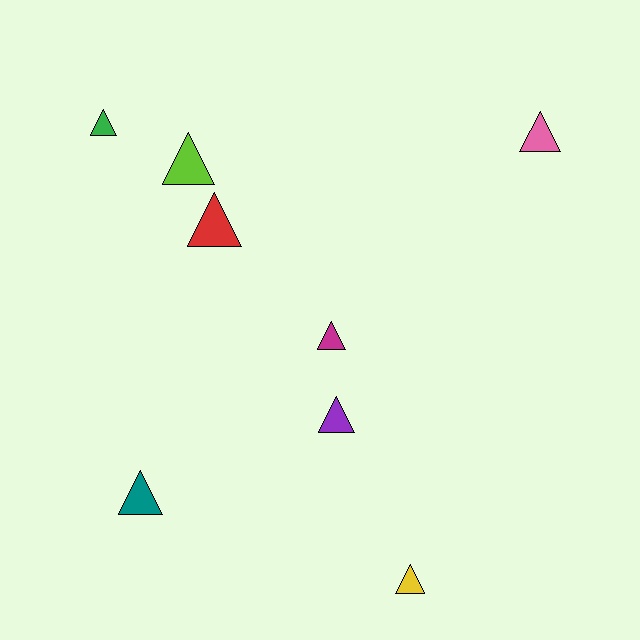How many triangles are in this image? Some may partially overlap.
There are 8 triangles.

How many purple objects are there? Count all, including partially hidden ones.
There is 1 purple object.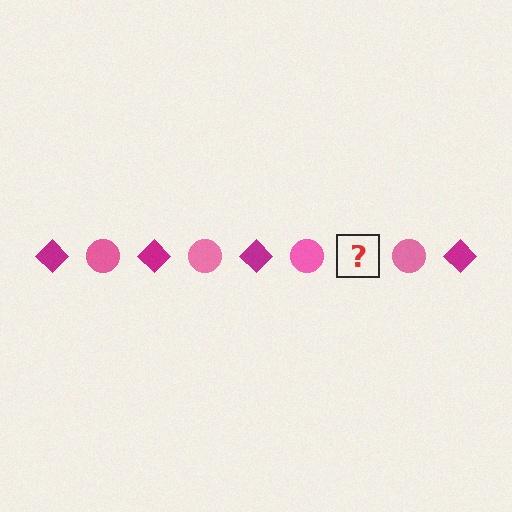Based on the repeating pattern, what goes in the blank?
The blank should be a magenta diamond.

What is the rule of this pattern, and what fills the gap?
The rule is that the pattern alternates between magenta diamond and pink circle. The gap should be filled with a magenta diamond.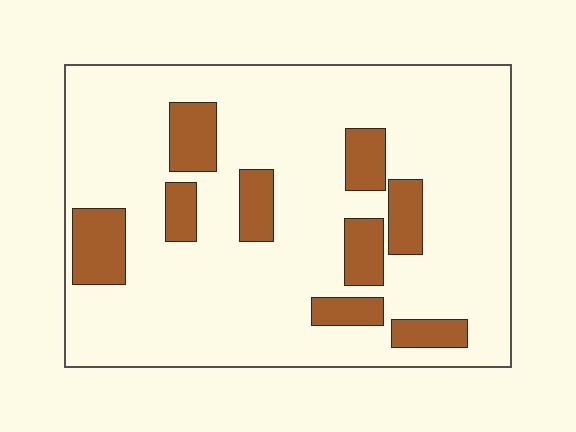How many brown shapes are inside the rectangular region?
9.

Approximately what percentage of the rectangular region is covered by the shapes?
Approximately 20%.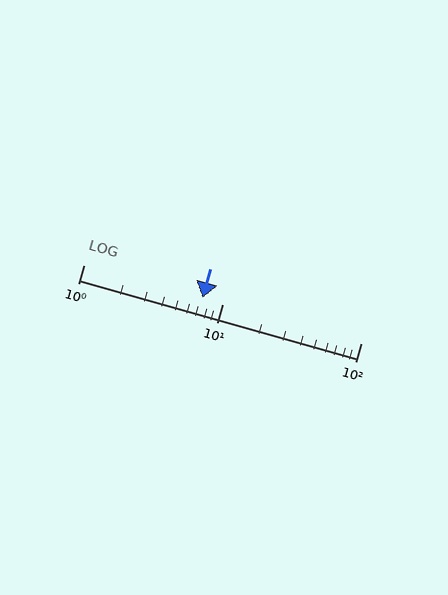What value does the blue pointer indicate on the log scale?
The pointer indicates approximately 7.2.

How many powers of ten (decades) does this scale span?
The scale spans 2 decades, from 1 to 100.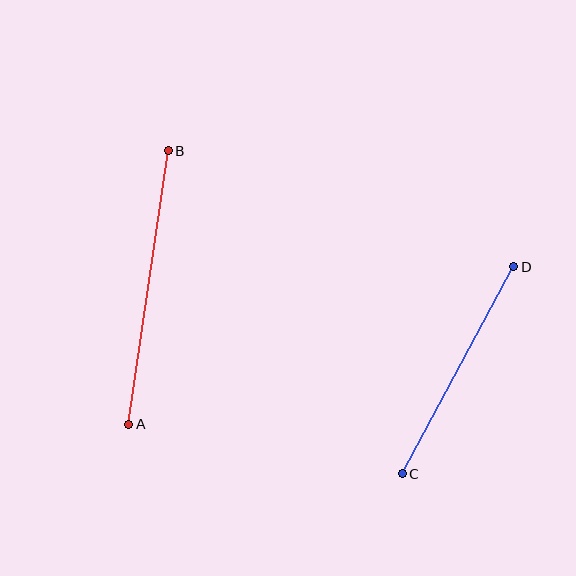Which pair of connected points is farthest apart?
Points A and B are farthest apart.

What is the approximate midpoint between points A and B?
The midpoint is at approximately (149, 288) pixels.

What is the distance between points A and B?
The distance is approximately 276 pixels.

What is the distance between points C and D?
The distance is approximately 235 pixels.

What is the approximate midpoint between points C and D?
The midpoint is at approximately (458, 370) pixels.